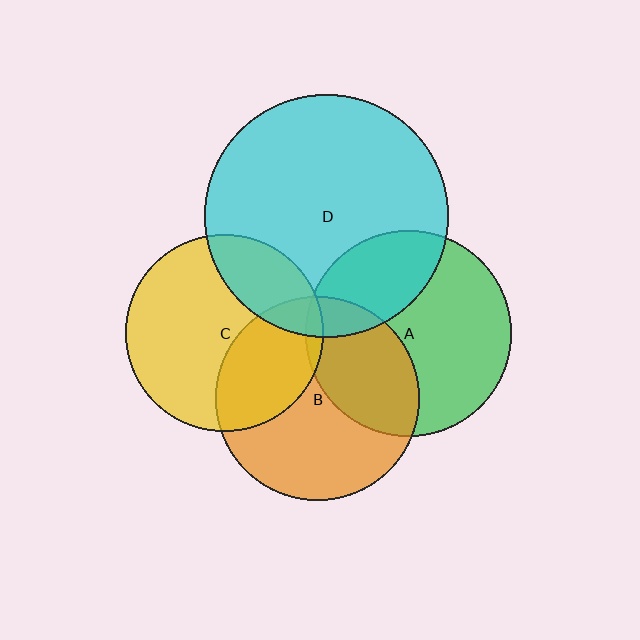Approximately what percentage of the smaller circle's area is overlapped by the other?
Approximately 10%.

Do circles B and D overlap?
Yes.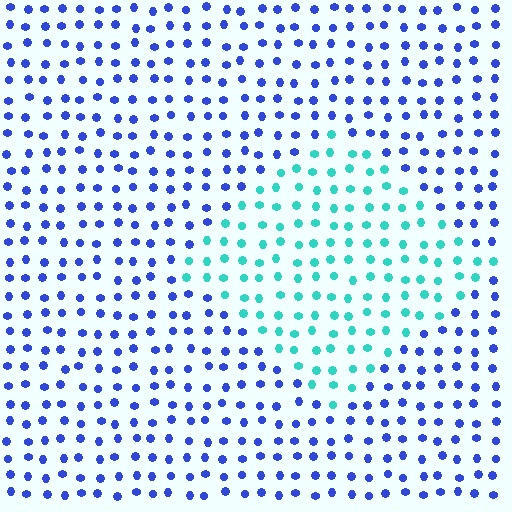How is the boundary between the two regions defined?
The boundary is defined purely by a slight shift in hue (about 59 degrees). Spacing, size, and orientation are identical on both sides.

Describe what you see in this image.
The image is filled with small blue elements in a uniform arrangement. A diamond-shaped region is visible where the elements are tinted to a slightly different hue, forming a subtle color boundary.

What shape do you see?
I see a diamond.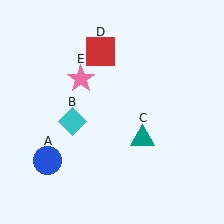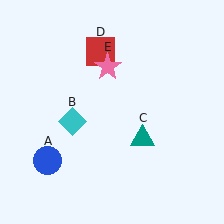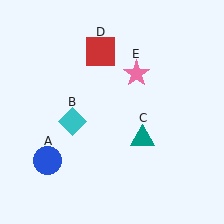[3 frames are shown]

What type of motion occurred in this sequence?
The pink star (object E) rotated clockwise around the center of the scene.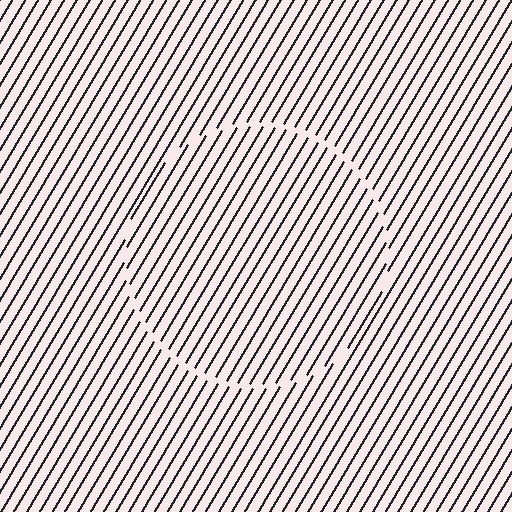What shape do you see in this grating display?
An illusory circle. The interior of the shape contains the same grating, shifted by half a period — the contour is defined by the phase discontinuity where line-ends from the inner and outer gratings abut.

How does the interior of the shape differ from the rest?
The interior of the shape contains the same grating, shifted by half a period — the contour is defined by the phase discontinuity where line-ends from the inner and outer gratings abut.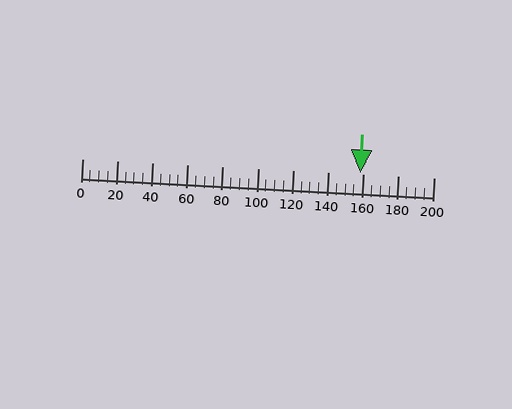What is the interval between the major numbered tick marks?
The major tick marks are spaced 20 units apart.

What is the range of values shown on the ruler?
The ruler shows values from 0 to 200.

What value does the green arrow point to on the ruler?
The green arrow points to approximately 158.